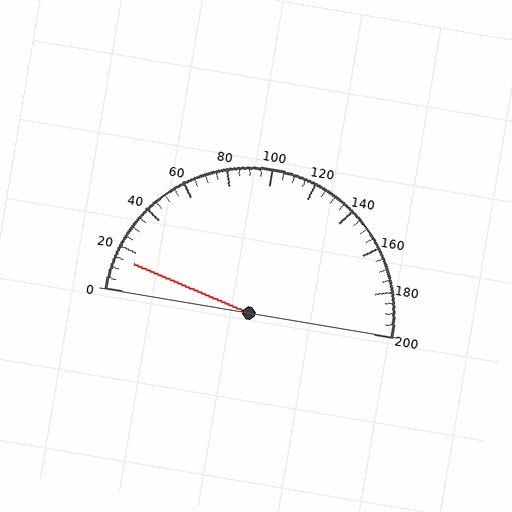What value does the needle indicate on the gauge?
The needle indicates approximately 15.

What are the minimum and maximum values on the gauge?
The gauge ranges from 0 to 200.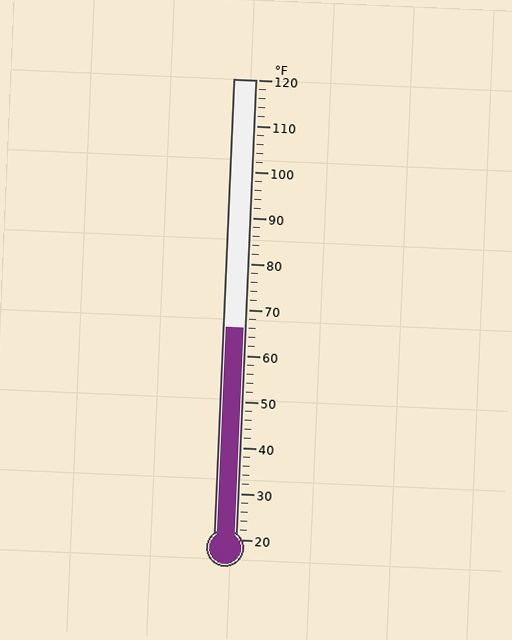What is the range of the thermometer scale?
The thermometer scale ranges from 20°F to 120°F.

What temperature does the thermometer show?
The thermometer shows approximately 66°F.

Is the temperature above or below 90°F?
The temperature is below 90°F.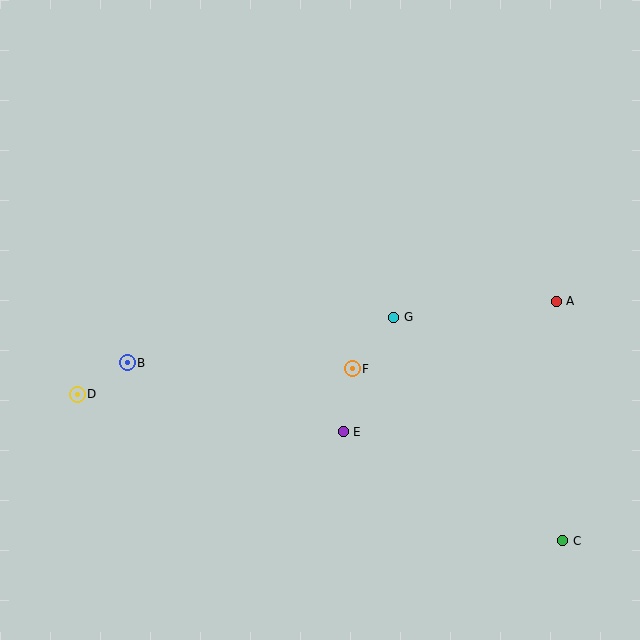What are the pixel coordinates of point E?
Point E is at (343, 432).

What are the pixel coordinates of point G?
Point G is at (394, 317).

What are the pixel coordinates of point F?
Point F is at (352, 369).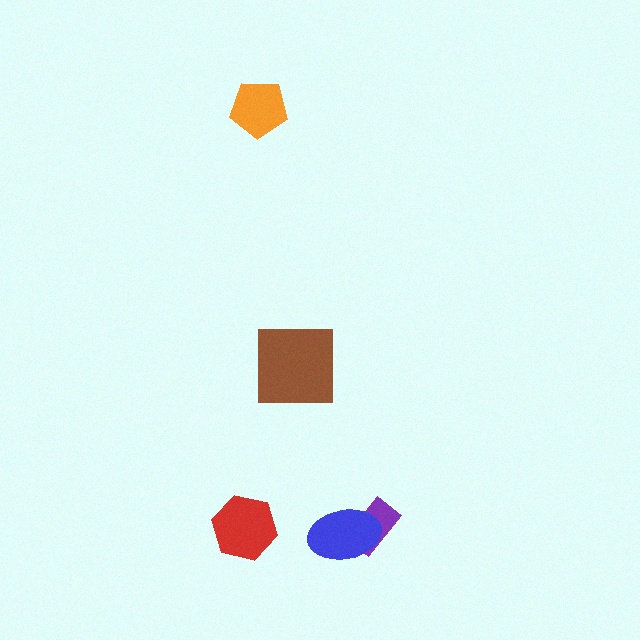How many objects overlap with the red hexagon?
0 objects overlap with the red hexagon.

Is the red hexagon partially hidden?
No, no other shape covers it.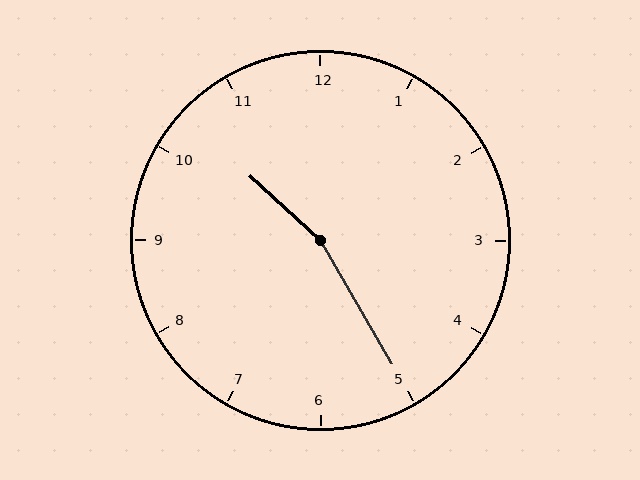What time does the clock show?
10:25.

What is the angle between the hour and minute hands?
Approximately 162 degrees.